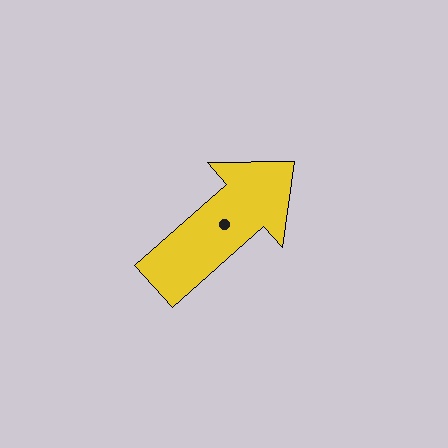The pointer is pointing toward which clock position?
Roughly 2 o'clock.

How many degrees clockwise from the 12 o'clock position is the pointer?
Approximately 49 degrees.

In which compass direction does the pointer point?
Northeast.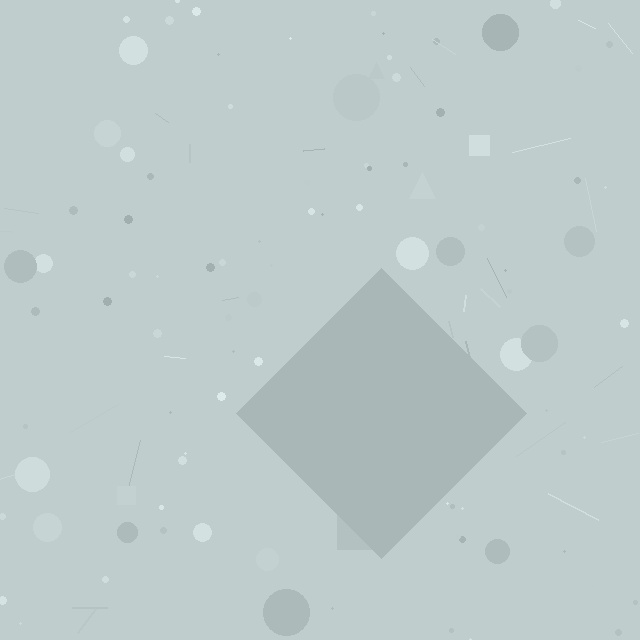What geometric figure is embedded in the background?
A diamond is embedded in the background.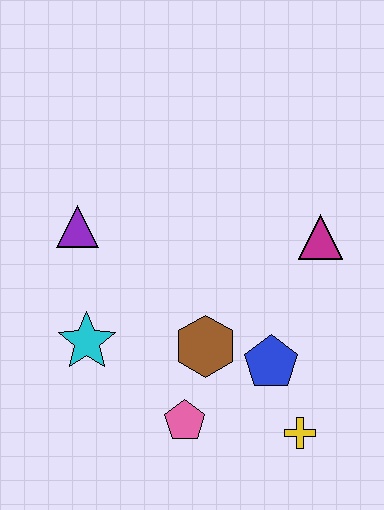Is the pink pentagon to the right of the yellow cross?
No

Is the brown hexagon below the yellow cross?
No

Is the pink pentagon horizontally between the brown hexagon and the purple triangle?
Yes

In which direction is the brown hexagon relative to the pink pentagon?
The brown hexagon is above the pink pentagon.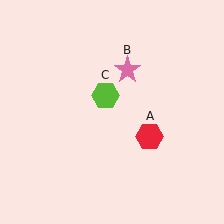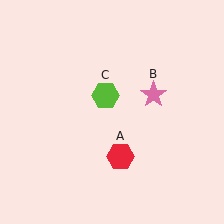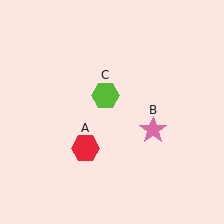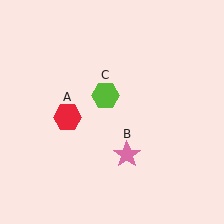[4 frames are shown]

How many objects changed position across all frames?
2 objects changed position: red hexagon (object A), pink star (object B).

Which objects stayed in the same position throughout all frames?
Lime hexagon (object C) remained stationary.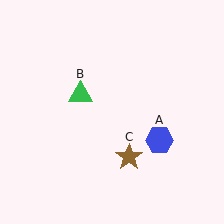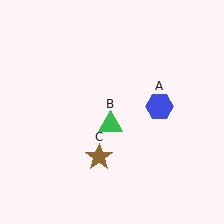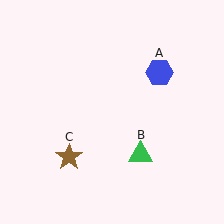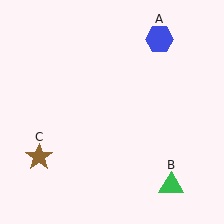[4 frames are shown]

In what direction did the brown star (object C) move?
The brown star (object C) moved left.